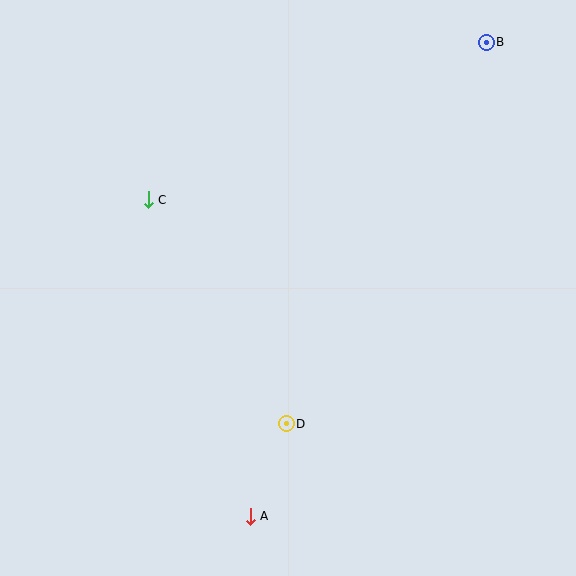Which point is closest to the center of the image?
Point D at (286, 424) is closest to the center.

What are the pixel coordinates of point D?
Point D is at (286, 424).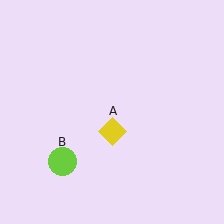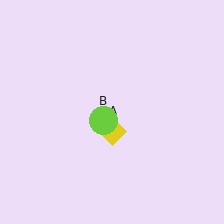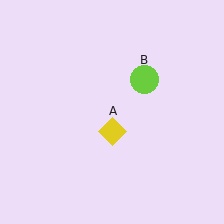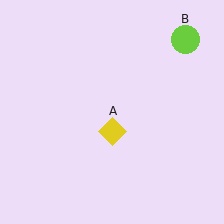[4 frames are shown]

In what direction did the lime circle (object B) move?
The lime circle (object B) moved up and to the right.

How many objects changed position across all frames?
1 object changed position: lime circle (object B).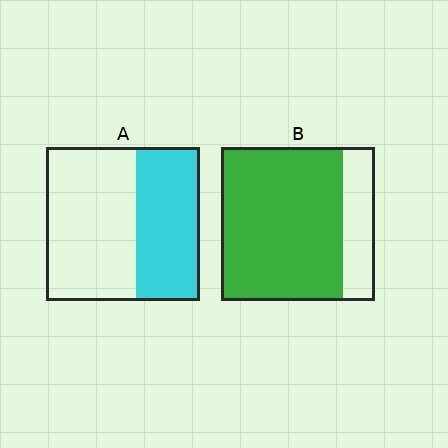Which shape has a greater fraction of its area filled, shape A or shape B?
Shape B.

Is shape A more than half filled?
No.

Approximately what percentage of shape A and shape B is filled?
A is approximately 40% and B is approximately 80%.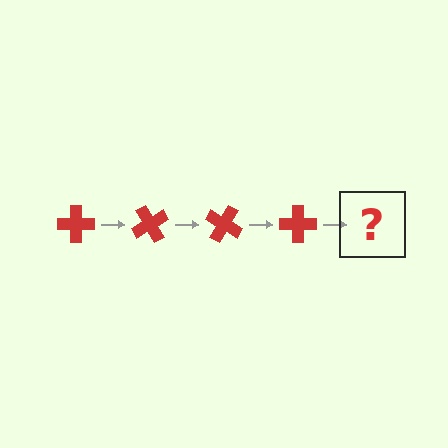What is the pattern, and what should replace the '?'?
The pattern is that the cross rotates 60 degrees each step. The '?' should be a red cross rotated 240 degrees.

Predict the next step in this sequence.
The next step is a red cross rotated 240 degrees.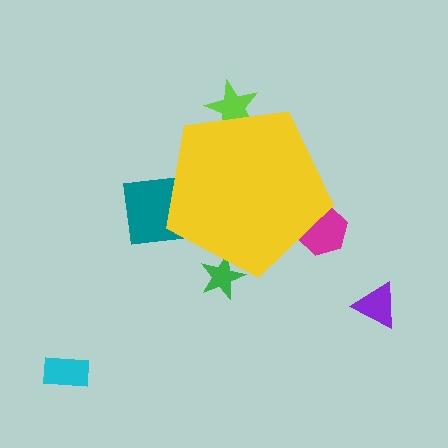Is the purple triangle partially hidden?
No, the purple triangle is fully visible.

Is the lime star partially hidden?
Yes, the lime star is partially hidden behind the yellow pentagon.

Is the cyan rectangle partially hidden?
No, the cyan rectangle is fully visible.